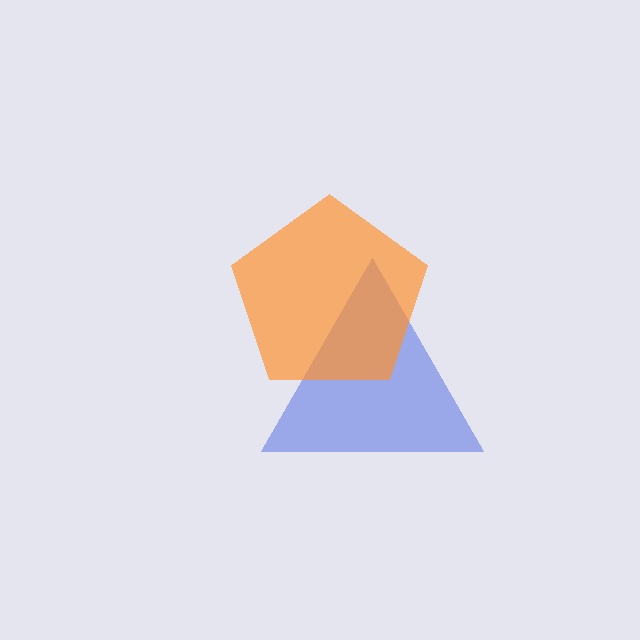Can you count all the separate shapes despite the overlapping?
Yes, there are 2 separate shapes.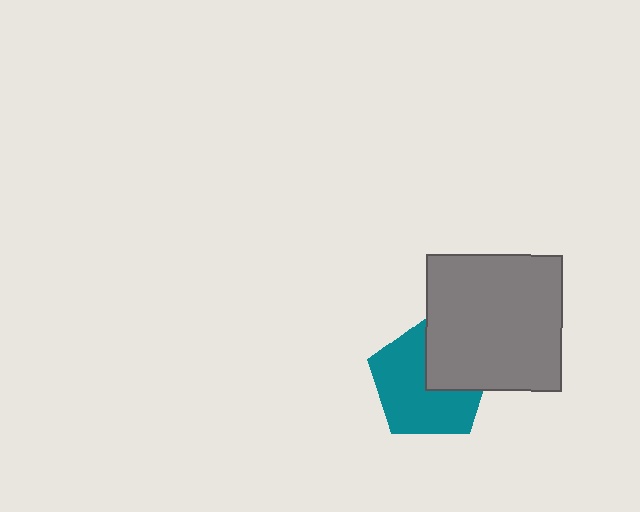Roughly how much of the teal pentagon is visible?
Most of it is visible (roughly 65%).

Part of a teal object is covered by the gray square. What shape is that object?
It is a pentagon.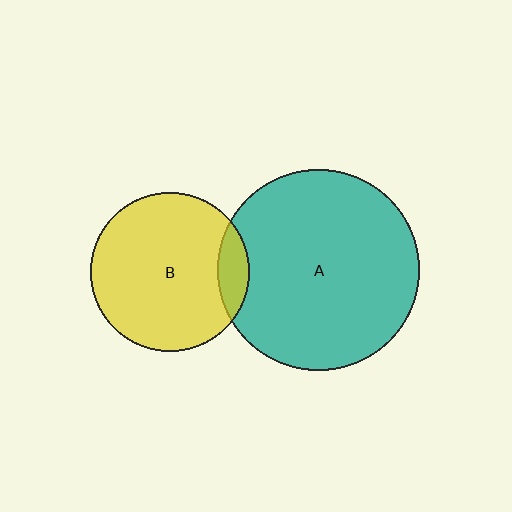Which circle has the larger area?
Circle A (teal).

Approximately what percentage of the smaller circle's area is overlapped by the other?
Approximately 10%.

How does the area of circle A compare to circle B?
Approximately 1.6 times.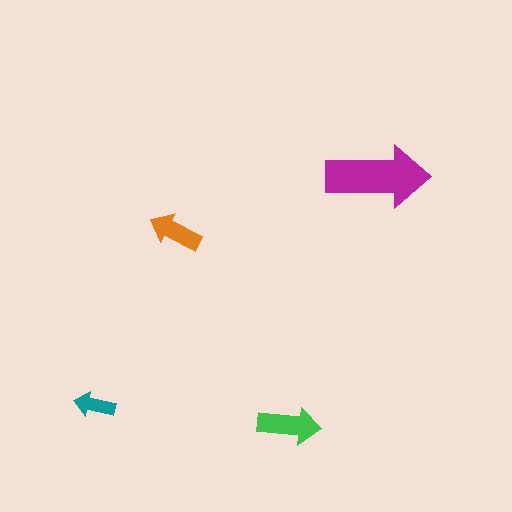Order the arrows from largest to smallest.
the magenta one, the green one, the orange one, the teal one.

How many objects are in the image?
There are 4 objects in the image.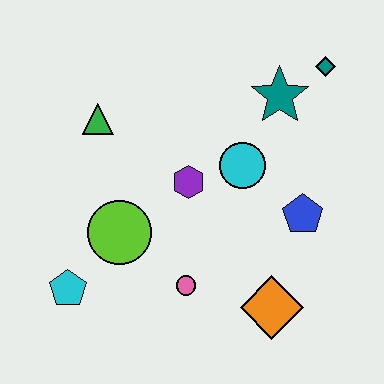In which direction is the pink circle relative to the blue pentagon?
The pink circle is to the left of the blue pentagon.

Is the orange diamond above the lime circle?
No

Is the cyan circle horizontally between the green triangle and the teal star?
Yes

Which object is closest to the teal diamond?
The teal star is closest to the teal diamond.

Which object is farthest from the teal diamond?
The cyan pentagon is farthest from the teal diamond.